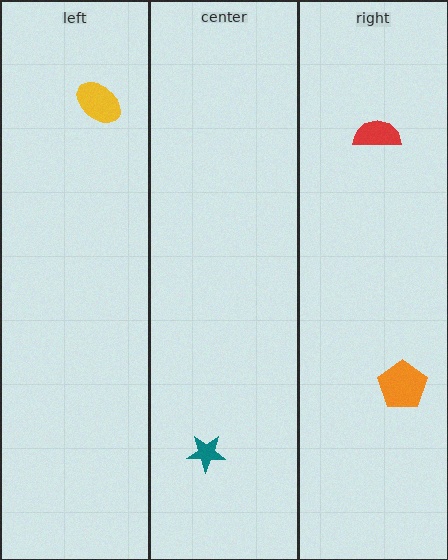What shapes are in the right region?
The orange pentagon, the red semicircle.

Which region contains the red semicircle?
The right region.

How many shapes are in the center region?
1.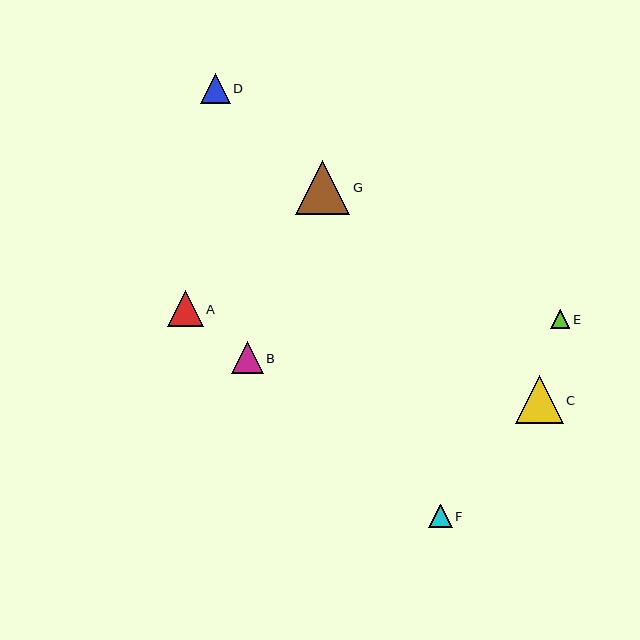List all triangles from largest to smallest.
From largest to smallest: G, C, A, B, D, F, E.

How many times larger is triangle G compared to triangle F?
Triangle G is approximately 2.3 times the size of triangle F.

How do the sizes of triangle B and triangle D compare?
Triangle B and triangle D are approximately the same size.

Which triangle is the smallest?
Triangle E is the smallest with a size of approximately 19 pixels.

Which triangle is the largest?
Triangle G is the largest with a size of approximately 54 pixels.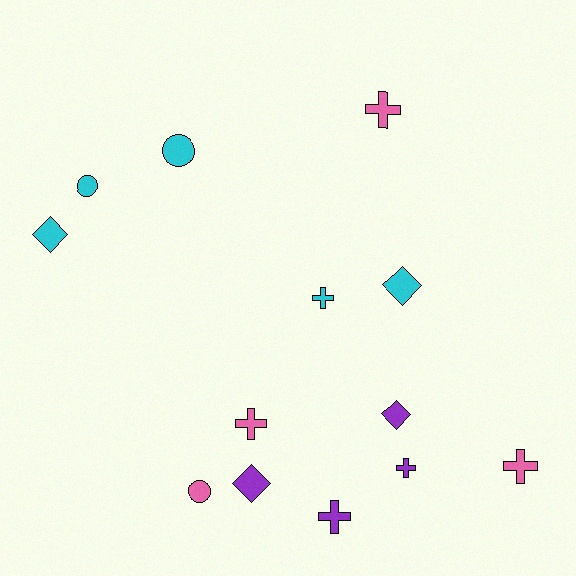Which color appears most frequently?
Cyan, with 5 objects.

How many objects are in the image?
There are 13 objects.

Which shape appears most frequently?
Cross, with 6 objects.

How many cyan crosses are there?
There is 1 cyan cross.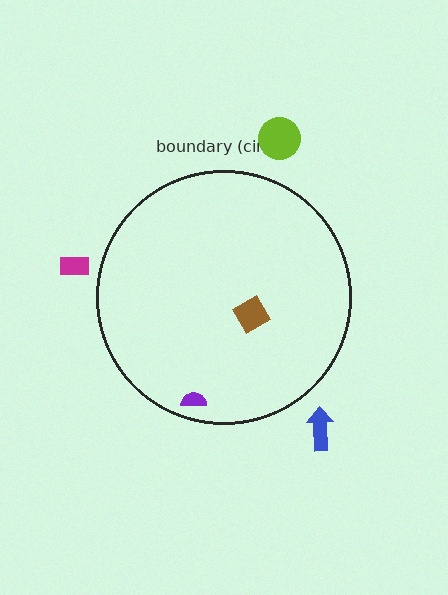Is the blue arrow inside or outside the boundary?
Outside.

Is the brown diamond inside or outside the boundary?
Inside.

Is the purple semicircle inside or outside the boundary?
Inside.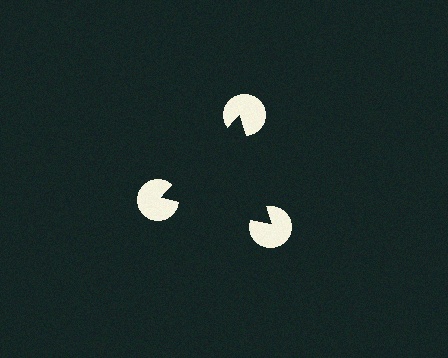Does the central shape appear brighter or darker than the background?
It typically appears slightly darker than the background, even though no actual brightness change is drawn.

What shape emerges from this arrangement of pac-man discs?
An illusory triangle — its edges are inferred from the aligned wedge cuts in the pac-man discs, not physically drawn.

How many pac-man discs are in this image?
There are 3 — one at each vertex of the illusory triangle.